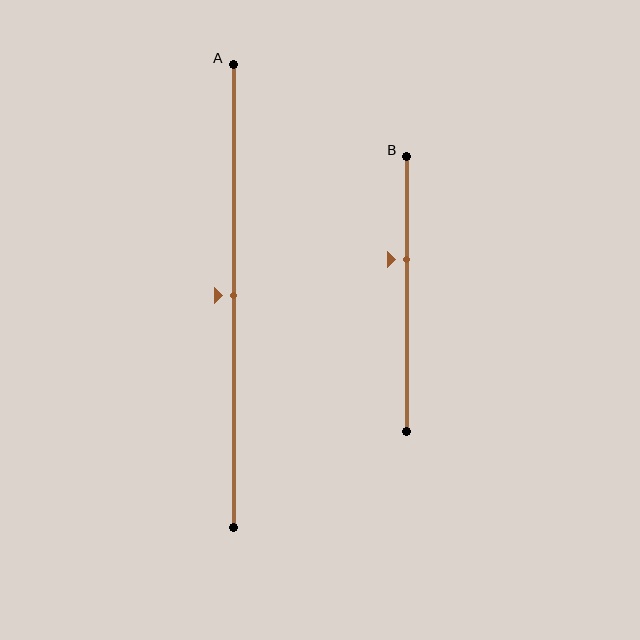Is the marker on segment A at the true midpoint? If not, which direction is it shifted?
Yes, the marker on segment A is at the true midpoint.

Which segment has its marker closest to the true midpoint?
Segment A has its marker closest to the true midpoint.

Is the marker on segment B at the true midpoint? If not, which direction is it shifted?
No, the marker on segment B is shifted upward by about 12% of the segment length.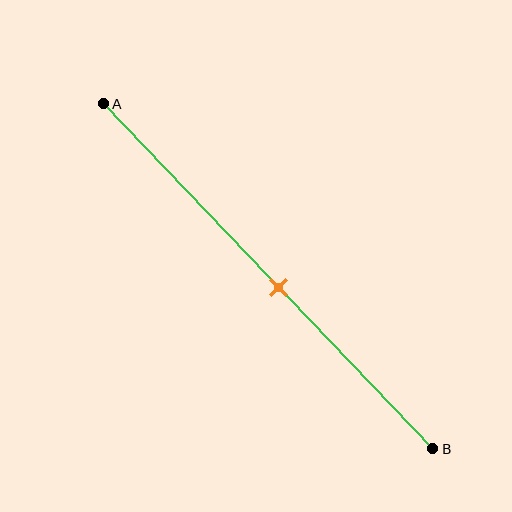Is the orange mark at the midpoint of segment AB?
No, the mark is at about 55% from A, not at the 50% midpoint.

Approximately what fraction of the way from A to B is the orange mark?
The orange mark is approximately 55% of the way from A to B.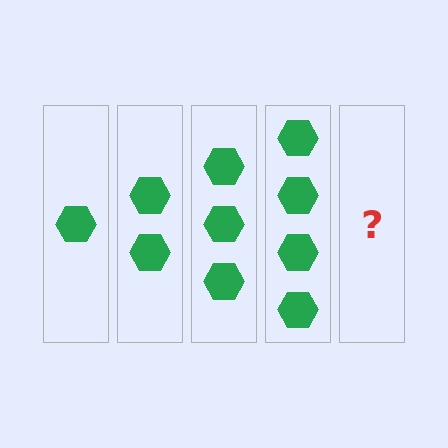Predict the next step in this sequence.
The next step is 5 hexagons.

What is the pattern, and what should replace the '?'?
The pattern is that each step adds one more hexagon. The '?' should be 5 hexagons.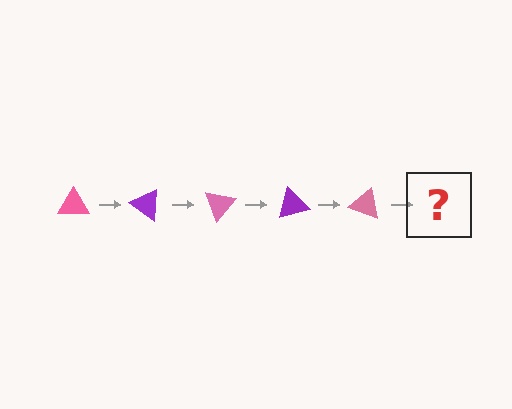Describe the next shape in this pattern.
It should be a purple triangle, rotated 175 degrees from the start.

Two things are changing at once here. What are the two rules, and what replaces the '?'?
The two rules are that it rotates 35 degrees each step and the color cycles through pink and purple. The '?' should be a purple triangle, rotated 175 degrees from the start.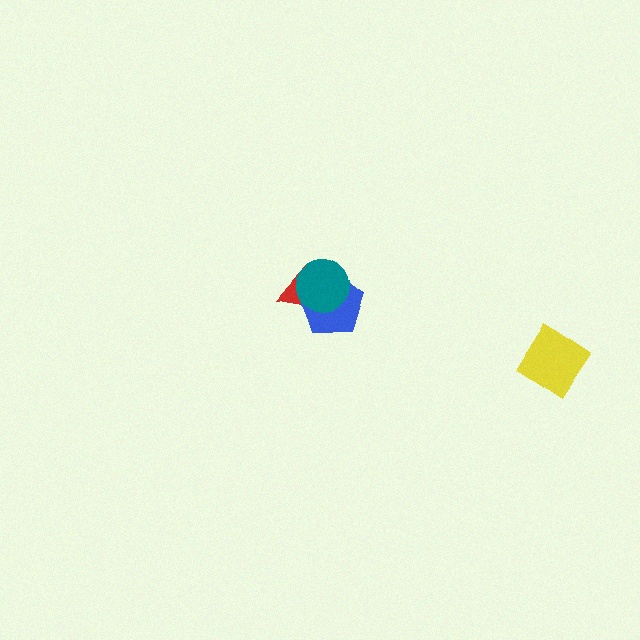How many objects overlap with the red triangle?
2 objects overlap with the red triangle.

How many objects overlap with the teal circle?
2 objects overlap with the teal circle.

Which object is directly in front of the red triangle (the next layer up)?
The blue pentagon is directly in front of the red triangle.